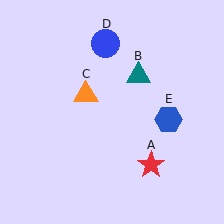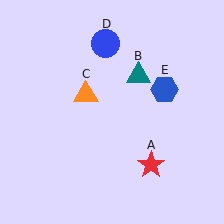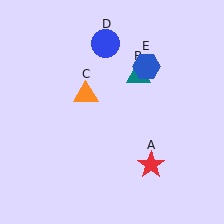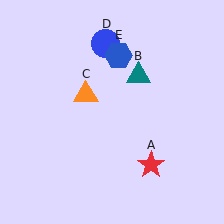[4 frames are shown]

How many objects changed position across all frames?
1 object changed position: blue hexagon (object E).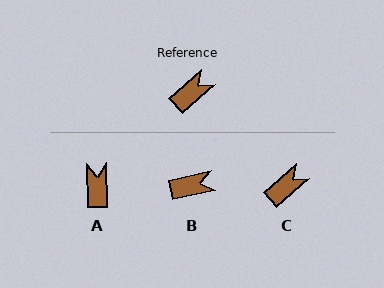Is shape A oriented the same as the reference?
No, it is off by about 50 degrees.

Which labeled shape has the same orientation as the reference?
C.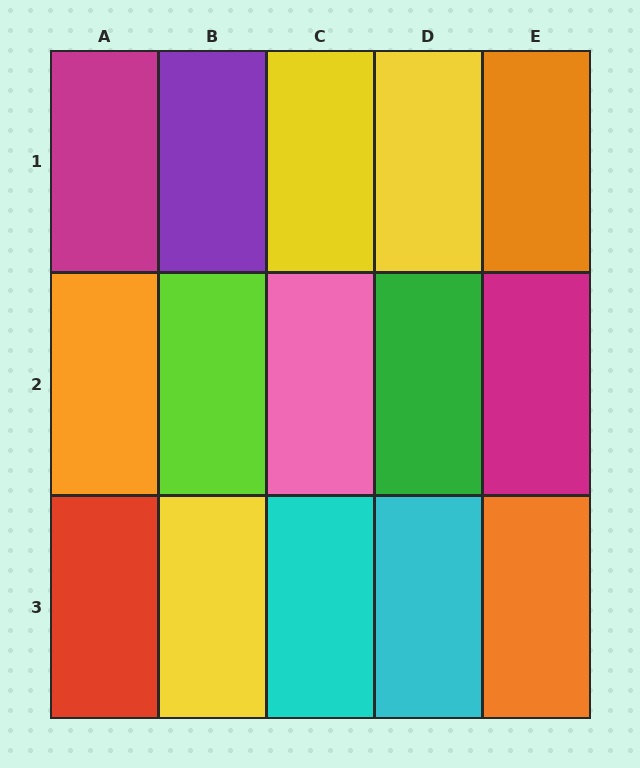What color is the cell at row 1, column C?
Yellow.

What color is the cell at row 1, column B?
Purple.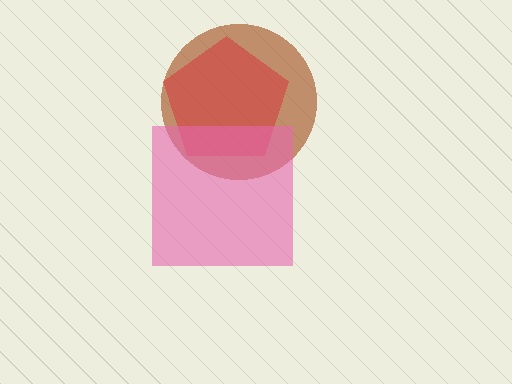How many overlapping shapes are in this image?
There are 3 overlapping shapes in the image.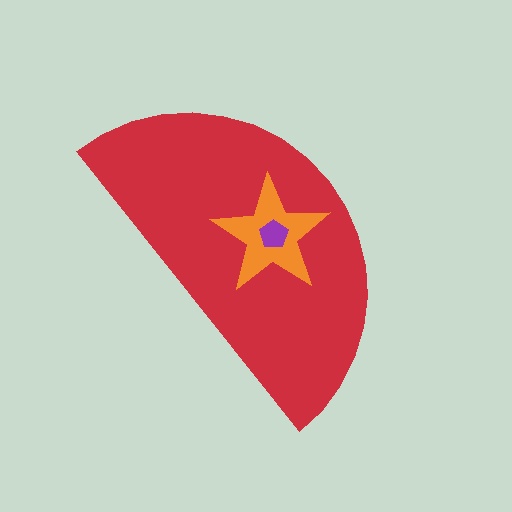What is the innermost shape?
The purple pentagon.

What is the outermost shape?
The red semicircle.